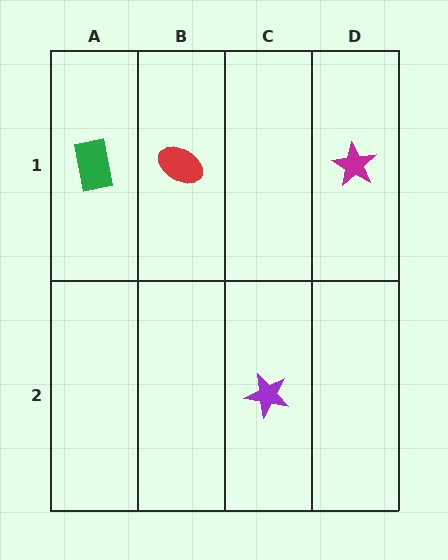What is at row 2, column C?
A purple star.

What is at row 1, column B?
A red ellipse.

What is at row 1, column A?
A green rectangle.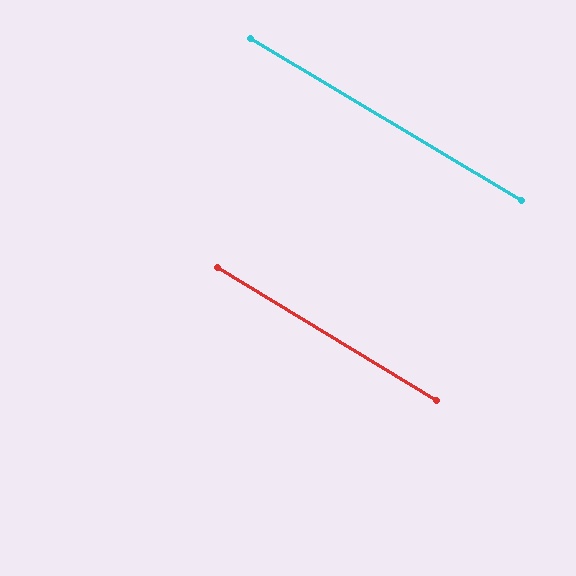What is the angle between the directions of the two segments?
Approximately 1 degree.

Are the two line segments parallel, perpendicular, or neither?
Parallel — their directions differ by only 0.6°.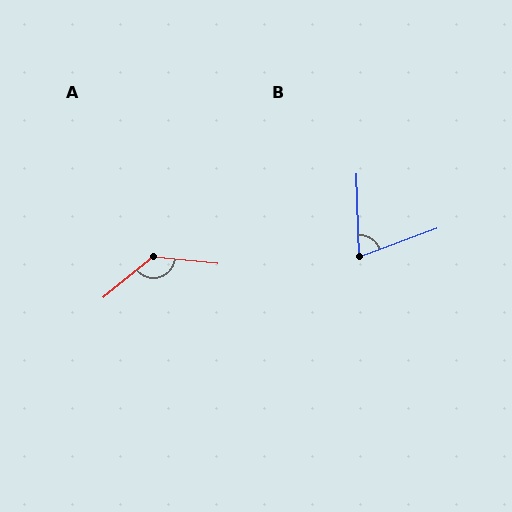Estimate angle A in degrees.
Approximately 134 degrees.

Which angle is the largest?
A, at approximately 134 degrees.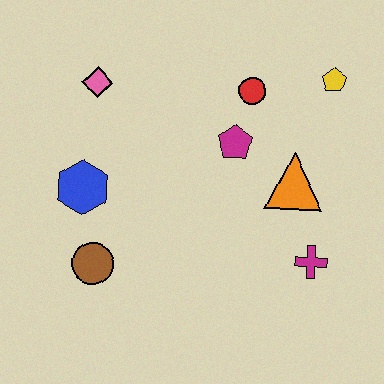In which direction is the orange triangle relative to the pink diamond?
The orange triangle is to the right of the pink diamond.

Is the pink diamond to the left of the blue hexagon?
No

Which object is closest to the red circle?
The magenta pentagon is closest to the red circle.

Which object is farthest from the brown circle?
The yellow pentagon is farthest from the brown circle.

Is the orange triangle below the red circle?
Yes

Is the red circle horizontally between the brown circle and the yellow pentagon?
Yes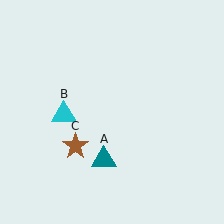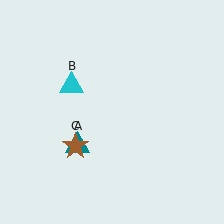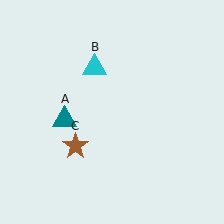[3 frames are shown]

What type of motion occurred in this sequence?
The teal triangle (object A), cyan triangle (object B) rotated clockwise around the center of the scene.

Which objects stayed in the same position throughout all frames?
Brown star (object C) remained stationary.